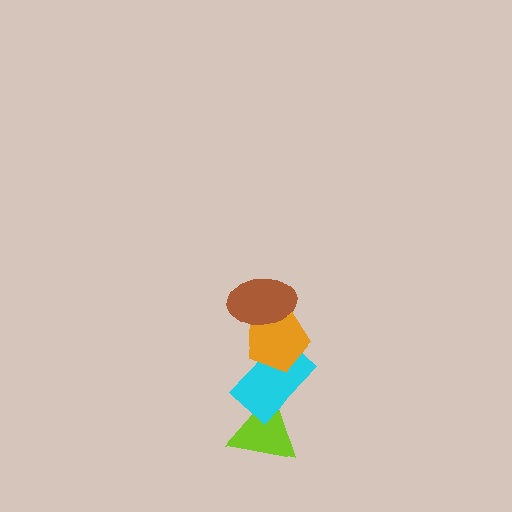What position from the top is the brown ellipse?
The brown ellipse is 1st from the top.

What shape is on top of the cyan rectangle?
The orange pentagon is on top of the cyan rectangle.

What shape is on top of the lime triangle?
The cyan rectangle is on top of the lime triangle.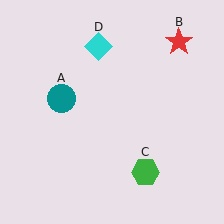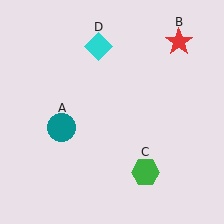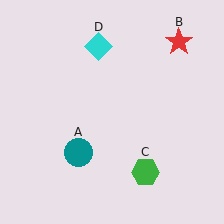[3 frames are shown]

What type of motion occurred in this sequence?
The teal circle (object A) rotated counterclockwise around the center of the scene.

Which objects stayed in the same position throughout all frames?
Red star (object B) and green hexagon (object C) and cyan diamond (object D) remained stationary.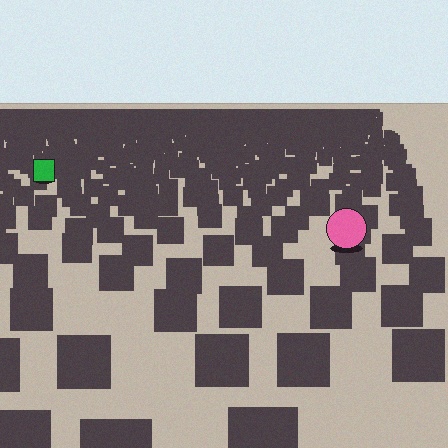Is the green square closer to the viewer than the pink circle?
No. The pink circle is closer — you can tell from the texture gradient: the ground texture is coarser near it.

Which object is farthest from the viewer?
The green square is farthest from the viewer. It appears smaller and the ground texture around it is denser.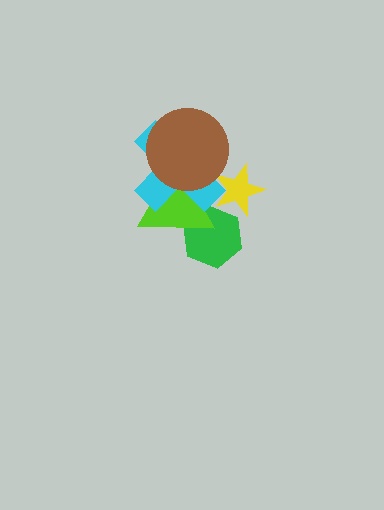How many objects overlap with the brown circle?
2 objects overlap with the brown circle.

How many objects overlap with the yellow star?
3 objects overlap with the yellow star.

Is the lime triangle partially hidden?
Yes, it is partially covered by another shape.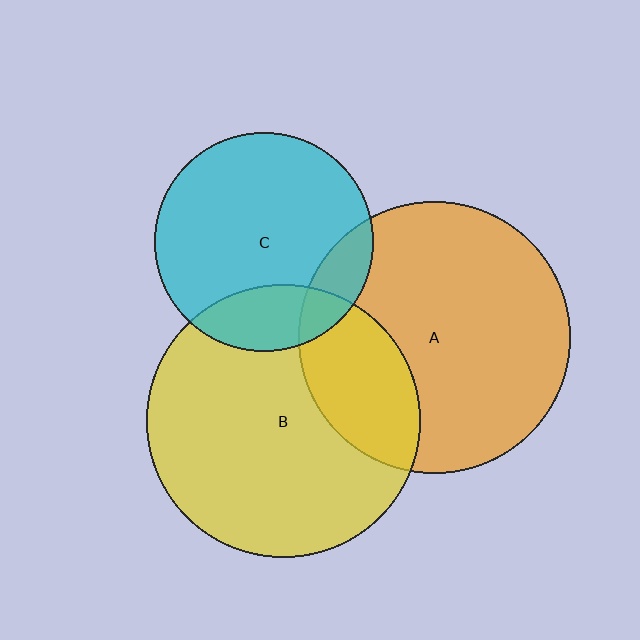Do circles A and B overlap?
Yes.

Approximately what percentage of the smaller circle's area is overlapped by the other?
Approximately 25%.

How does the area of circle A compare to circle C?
Approximately 1.5 times.